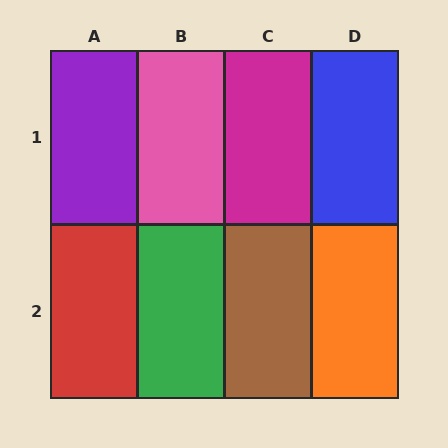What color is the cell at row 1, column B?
Pink.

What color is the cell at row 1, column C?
Magenta.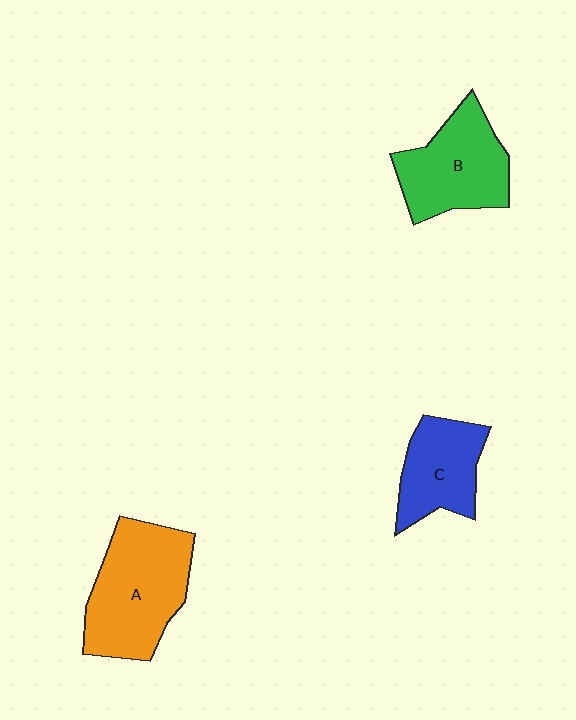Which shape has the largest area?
Shape A (orange).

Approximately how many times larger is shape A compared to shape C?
Approximately 1.5 times.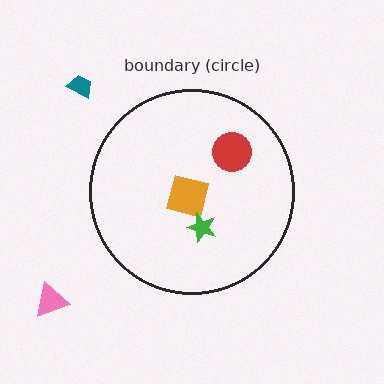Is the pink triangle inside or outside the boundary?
Outside.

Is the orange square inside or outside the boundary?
Inside.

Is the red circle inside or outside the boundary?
Inside.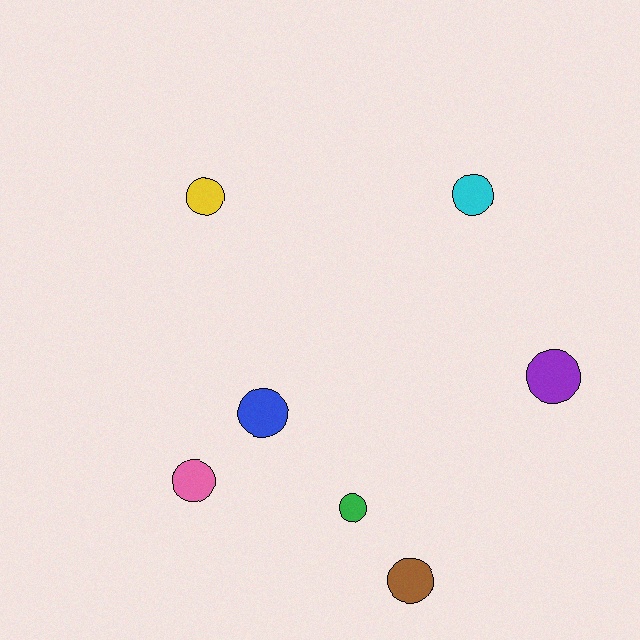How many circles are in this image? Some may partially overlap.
There are 7 circles.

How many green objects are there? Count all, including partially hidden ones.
There is 1 green object.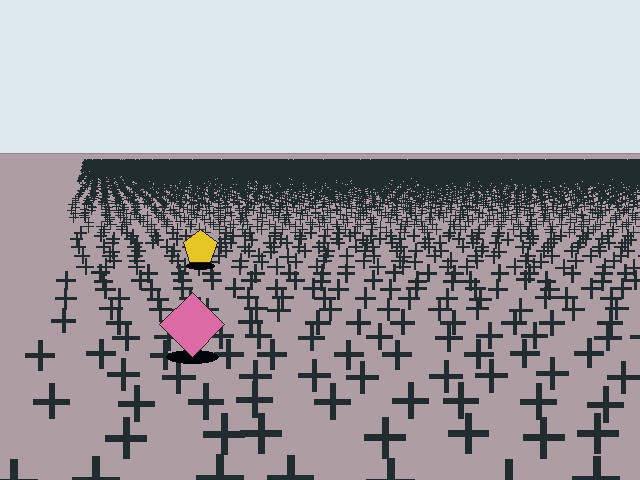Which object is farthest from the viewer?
The yellow pentagon is farthest from the viewer. It appears smaller and the ground texture around it is denser.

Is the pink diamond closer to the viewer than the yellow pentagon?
Yes. The pink diamond is closer — you can tell from the texture gradient: the ground texture is coarser near it.